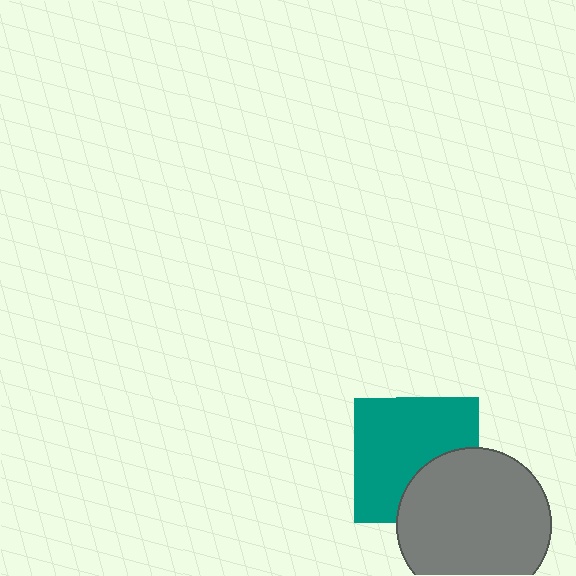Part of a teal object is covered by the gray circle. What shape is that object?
It is a square.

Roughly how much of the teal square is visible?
Most of it is visible (roughly 69%).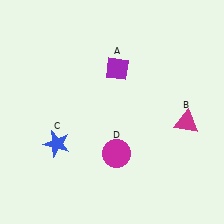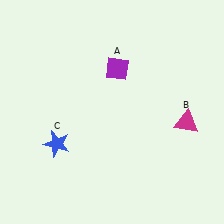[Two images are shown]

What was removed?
The magenta circle (D) was removed in Image 2.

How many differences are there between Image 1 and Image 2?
There is 1 difference between the two images.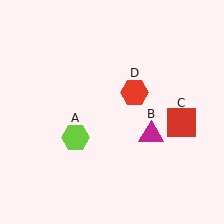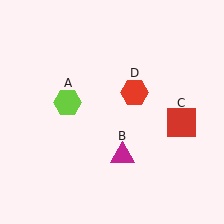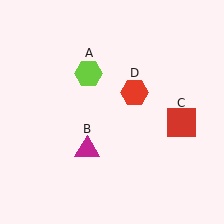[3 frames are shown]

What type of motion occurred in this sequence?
The lime hexagon (object A), magenta triangle (object B) rotated clockwise around the center of the scene.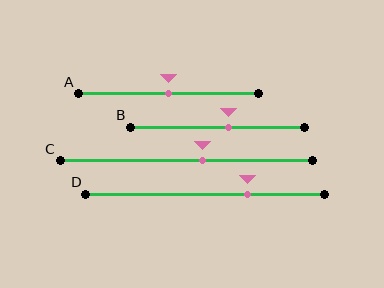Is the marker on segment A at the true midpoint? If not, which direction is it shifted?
Yes, the marker on segment A is at the true midpoint.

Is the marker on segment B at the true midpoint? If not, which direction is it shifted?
No, the marker on segment B is shifted to the right by about 6% of the segment length.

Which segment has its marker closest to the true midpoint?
Segment A has its marker closest to the true midpoint.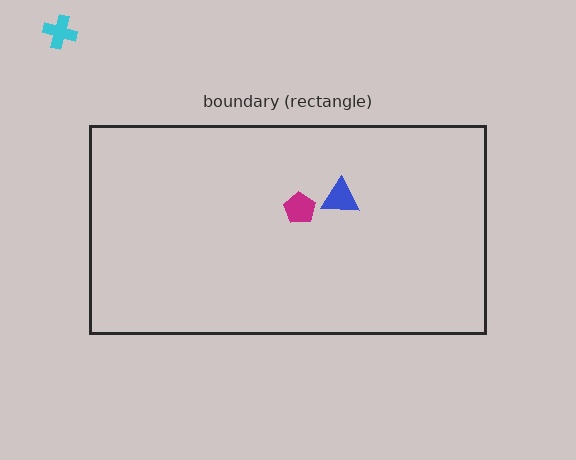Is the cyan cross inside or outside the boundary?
Outside.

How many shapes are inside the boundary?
2 inside, 1 outside.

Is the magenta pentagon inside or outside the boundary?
Inside.